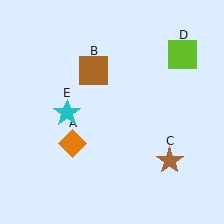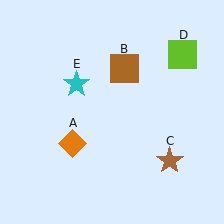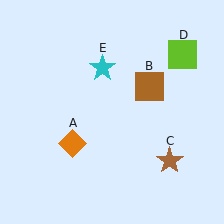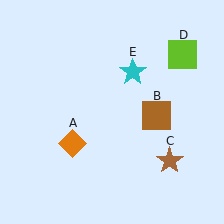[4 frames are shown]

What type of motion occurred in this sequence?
The brown square (object B), cyan star (object E) rotated clockwise around the center of the scene.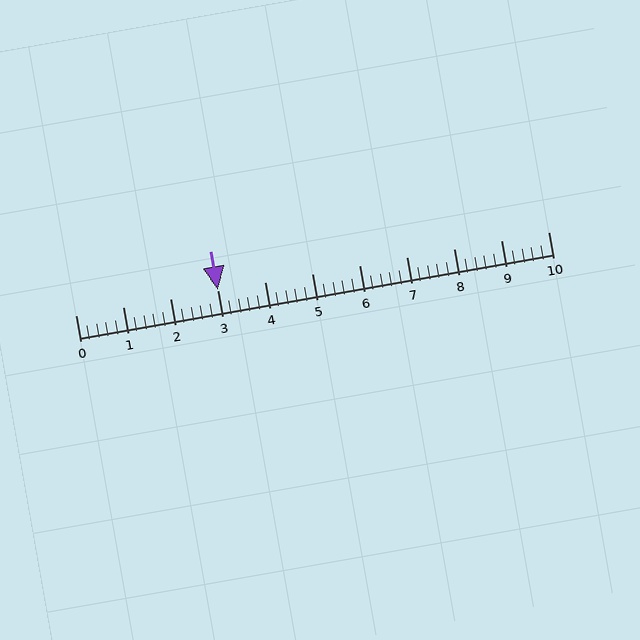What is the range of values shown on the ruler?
The ruler shows values from 0 to 10.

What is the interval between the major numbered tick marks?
The major tick marks are spaced 1 units apart.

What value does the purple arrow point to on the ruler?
The purple arrow points to approximately 3.0.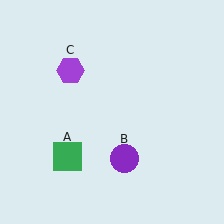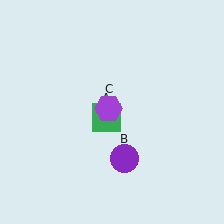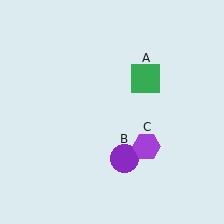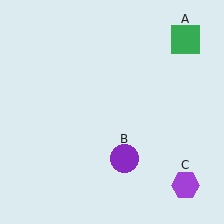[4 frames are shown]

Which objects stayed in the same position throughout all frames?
Purple circle (object B) remained stationary.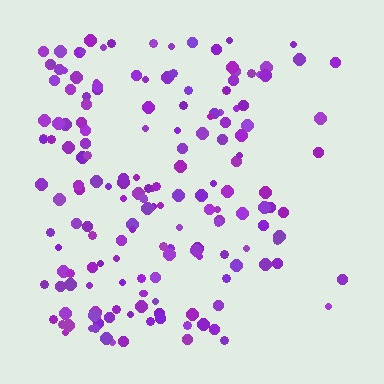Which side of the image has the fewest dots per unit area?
The right.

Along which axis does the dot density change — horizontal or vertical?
Horizontal.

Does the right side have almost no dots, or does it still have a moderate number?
Still a moderate number, just noticeably fewer than the left.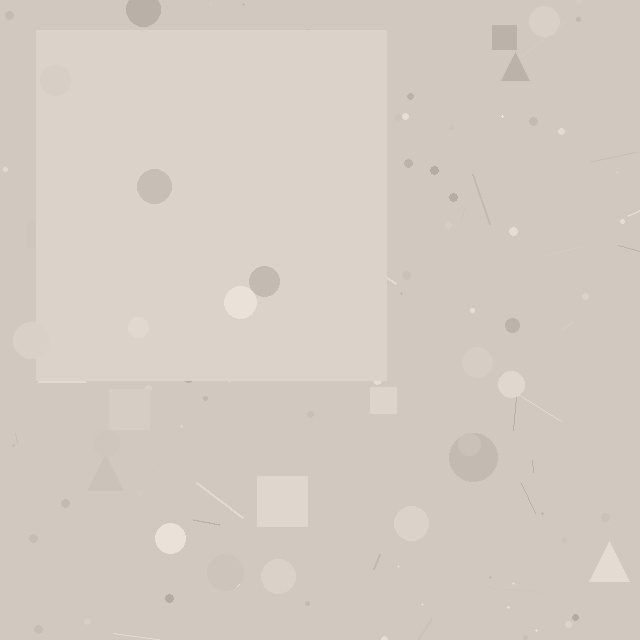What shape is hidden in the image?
A square is hidden in the image.